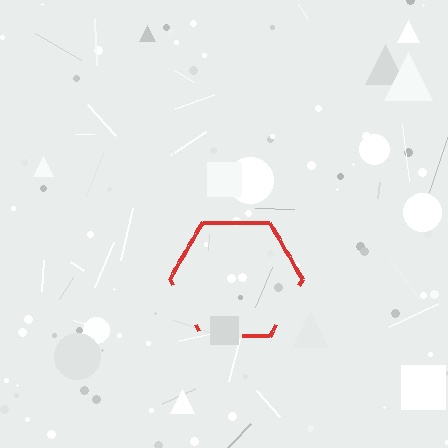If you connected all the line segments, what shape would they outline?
They would outline a hexagon.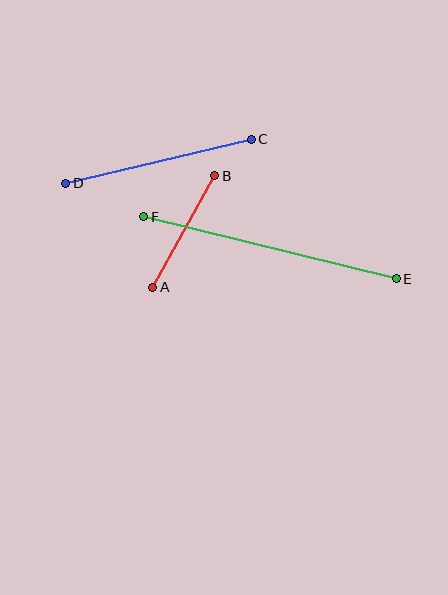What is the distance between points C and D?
The distance is approximately 190 pixels.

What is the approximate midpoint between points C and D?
The midpoint is at approximately (159, 161) pixels.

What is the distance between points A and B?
The distance is approximately 128 pixels.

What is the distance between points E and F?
The distance is approximately 260 pixels.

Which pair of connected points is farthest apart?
Points E and F are farthest apart.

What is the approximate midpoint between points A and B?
The midpoint is at approximately (184, 231) pixels.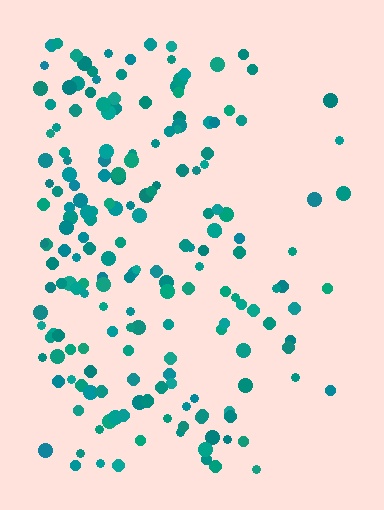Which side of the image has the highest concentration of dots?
The left.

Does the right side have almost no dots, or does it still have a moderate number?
Still a moderate number, just noticeably fewer than the left.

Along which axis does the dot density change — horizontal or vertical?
Horizontal.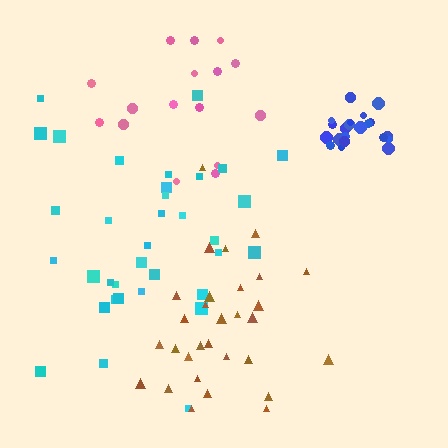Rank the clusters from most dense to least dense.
blue, brown, cyan, pink.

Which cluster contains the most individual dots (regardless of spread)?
Cyan (35).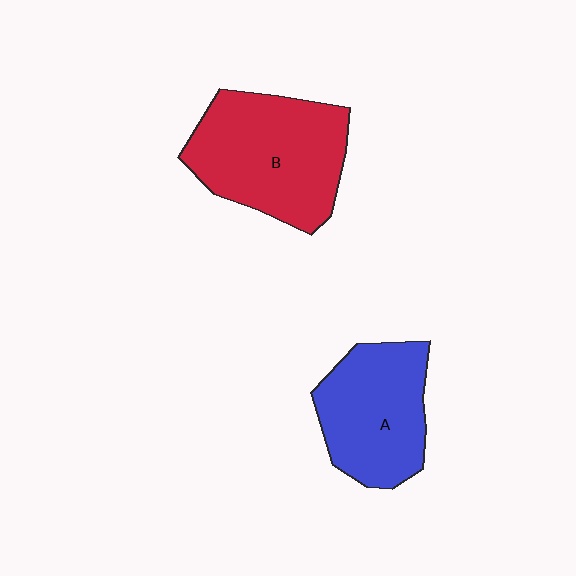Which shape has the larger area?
Shape B (red).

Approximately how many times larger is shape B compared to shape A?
Approximately 1.3 times.